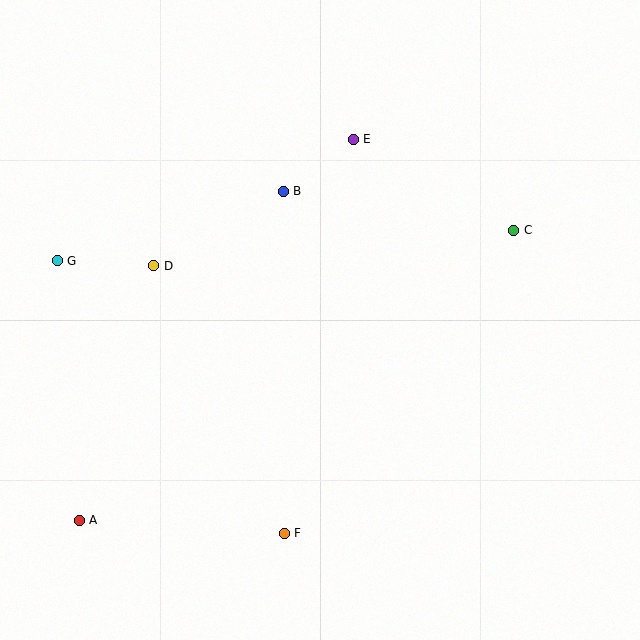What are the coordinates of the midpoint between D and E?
The midpoint between D and E is at (254, 202).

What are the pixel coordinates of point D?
Point D is at (154, 266).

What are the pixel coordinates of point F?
Point F is at (284, 533).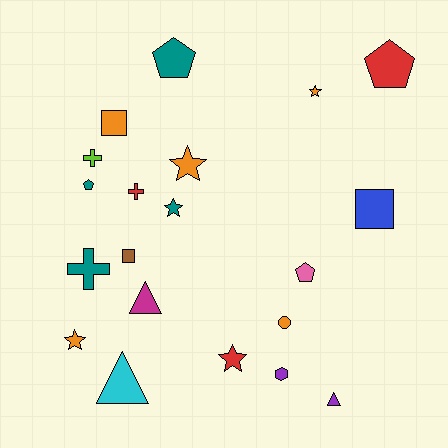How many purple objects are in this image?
There are 2 purple objects.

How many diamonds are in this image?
There are no diamonds.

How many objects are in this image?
There are 20 objects.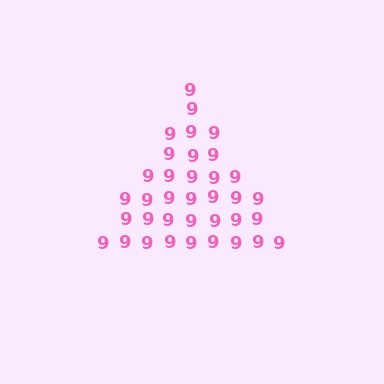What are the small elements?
The small elements are digit 9's.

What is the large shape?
The large shape is a triangle.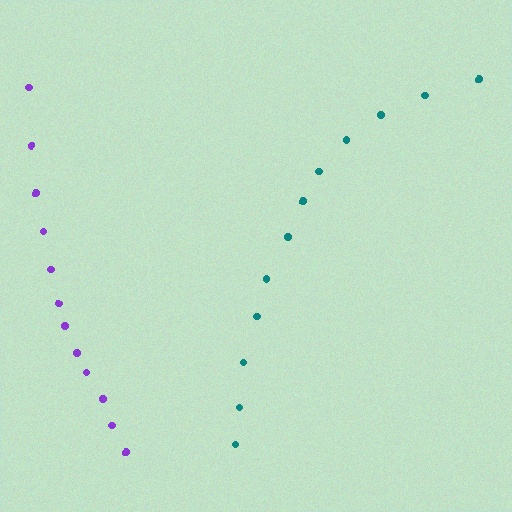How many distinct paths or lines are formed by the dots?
There are 2 distinct paths.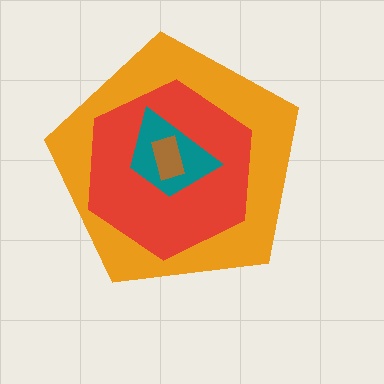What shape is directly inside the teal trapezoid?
The brown rectangle.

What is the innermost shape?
The brown rectangle.